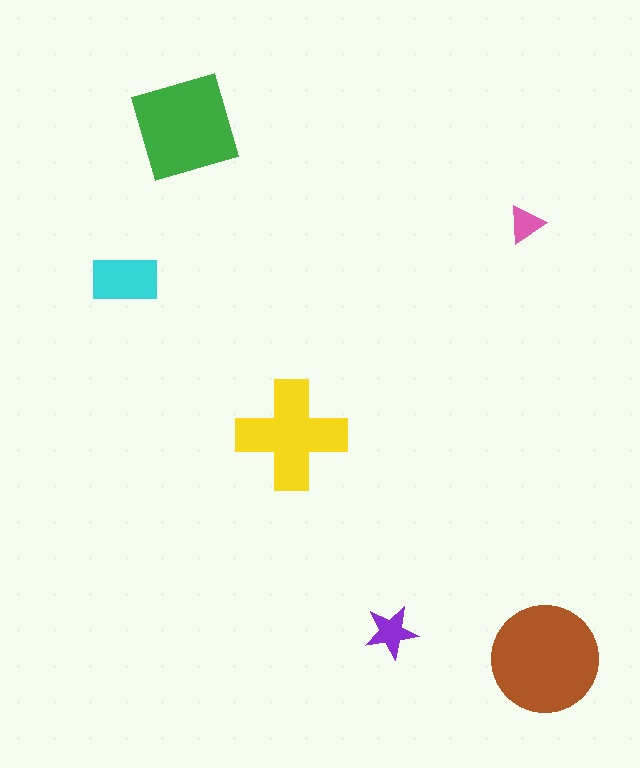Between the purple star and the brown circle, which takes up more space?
The brown circle.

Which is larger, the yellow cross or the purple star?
The yellow cross.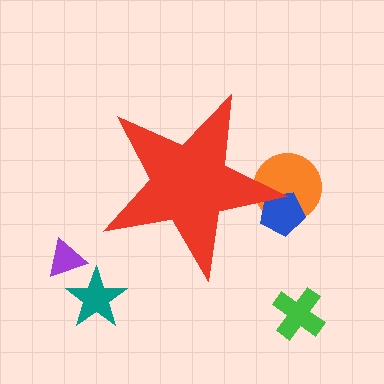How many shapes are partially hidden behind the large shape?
2 shapes are partially hidden.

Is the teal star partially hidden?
No, the teal star is fully visible.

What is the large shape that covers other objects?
A red star.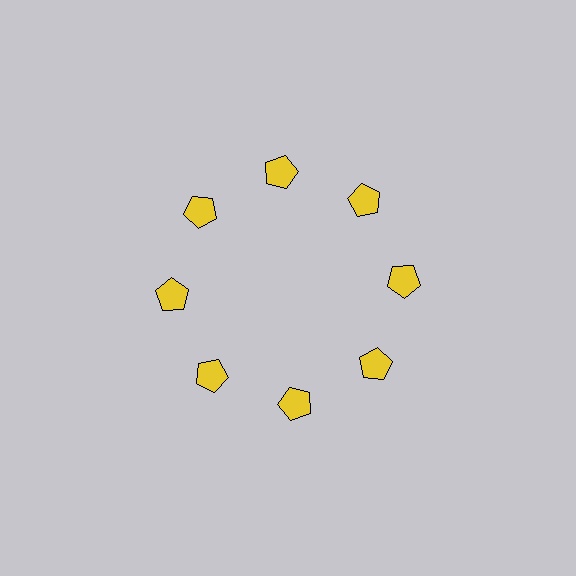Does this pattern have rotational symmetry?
Yes, this pattern has 8-fold rotational symmetry. It looks the same after rotating 45 degrees around the center.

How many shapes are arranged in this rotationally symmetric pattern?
There are 8 shapes, arranged in 8 groups of 1.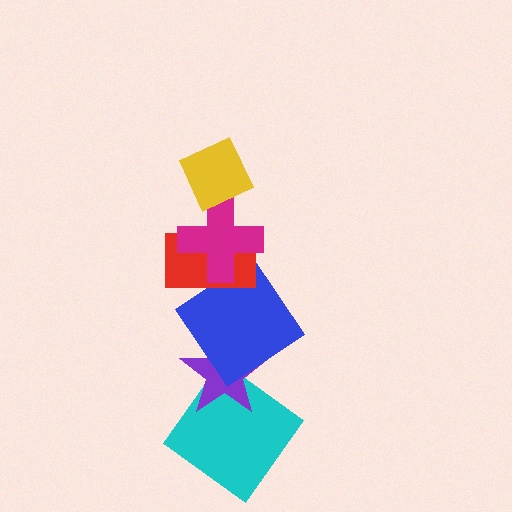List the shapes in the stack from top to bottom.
From top to bottom: the yellow diamond, the magenta cross, the red rectangle, the blue diamond, the purple star, the cyan diamond.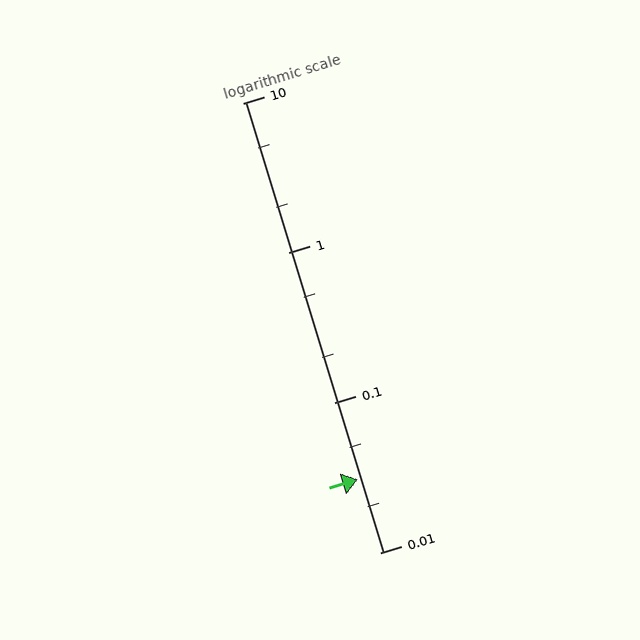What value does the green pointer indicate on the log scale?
The pointer indicates approximately 0.031.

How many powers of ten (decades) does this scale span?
The scale spans 3 decades, from 0.01 to 10.